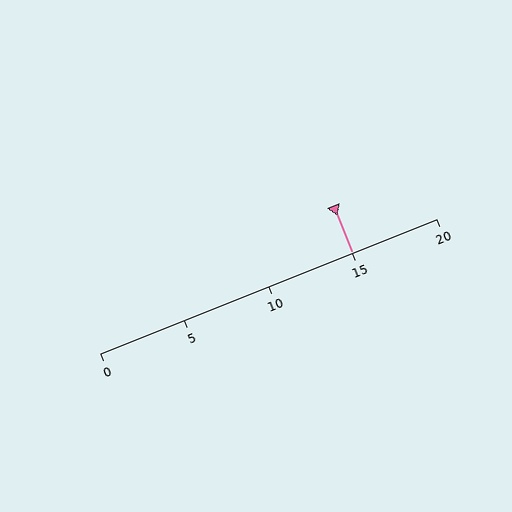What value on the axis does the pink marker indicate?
The marker indicates approximately 15.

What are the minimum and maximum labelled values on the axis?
The axis runs from 0 to 20.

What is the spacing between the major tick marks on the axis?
The major ticks are spaced 5 apart.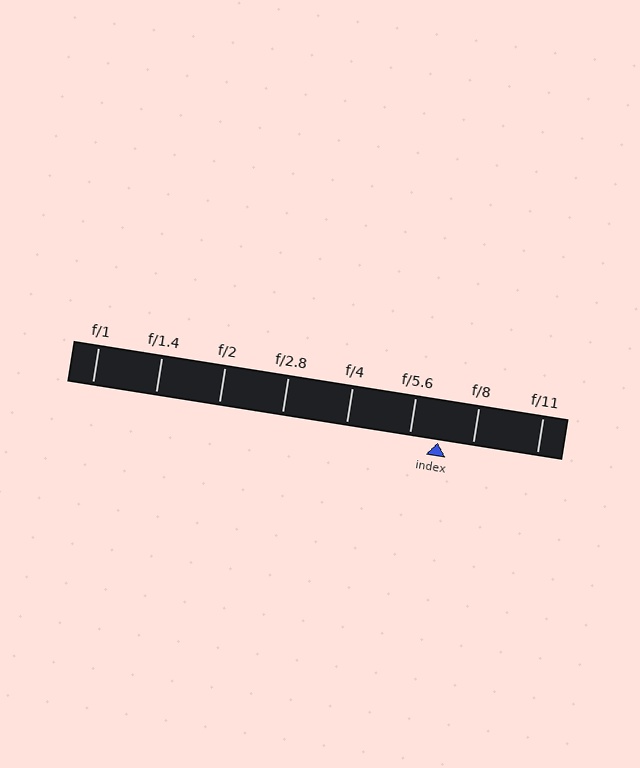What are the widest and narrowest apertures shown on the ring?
The widest aperture shown is f/1 and the narrowest is f/11.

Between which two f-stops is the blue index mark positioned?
The index mark is between f/5.6 and f/8.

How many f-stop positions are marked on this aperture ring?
There are 8 f-stop positions marked.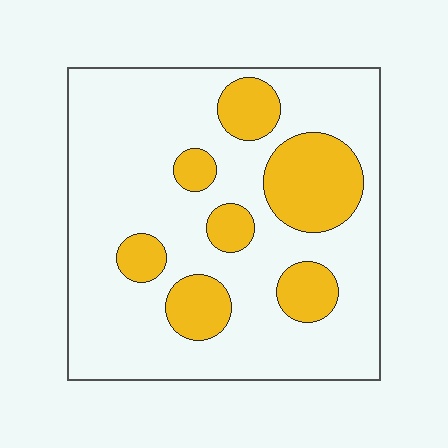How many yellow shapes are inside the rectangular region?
7.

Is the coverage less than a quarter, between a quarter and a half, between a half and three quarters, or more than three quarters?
Less than a quarter.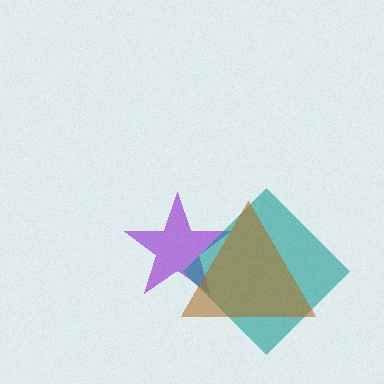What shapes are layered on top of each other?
The layered shapes are: a purple star, a teal diamond, a brown triangle.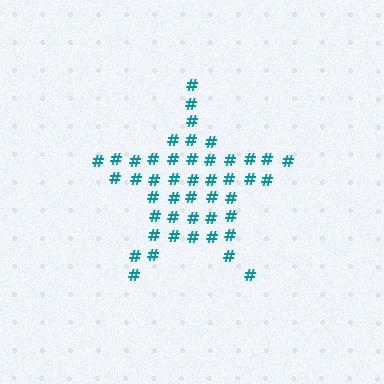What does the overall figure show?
The overall figure shows a star.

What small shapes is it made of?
It is made of small hash symbols.